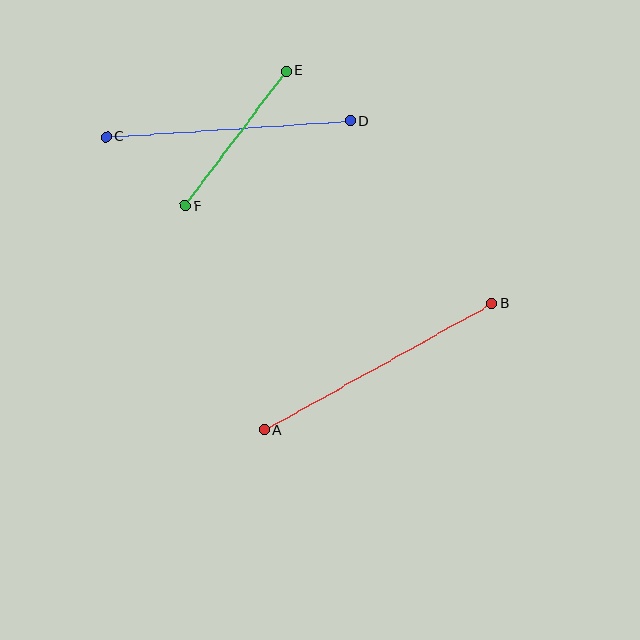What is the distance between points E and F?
The distance is approximately 169 pixels.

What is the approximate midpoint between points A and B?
The midpoint is at approximately (378, 367) pixels.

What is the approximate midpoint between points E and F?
The midpoint is at approximately (236, 138) pixels.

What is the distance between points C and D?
The distance is approximately 244 pixels.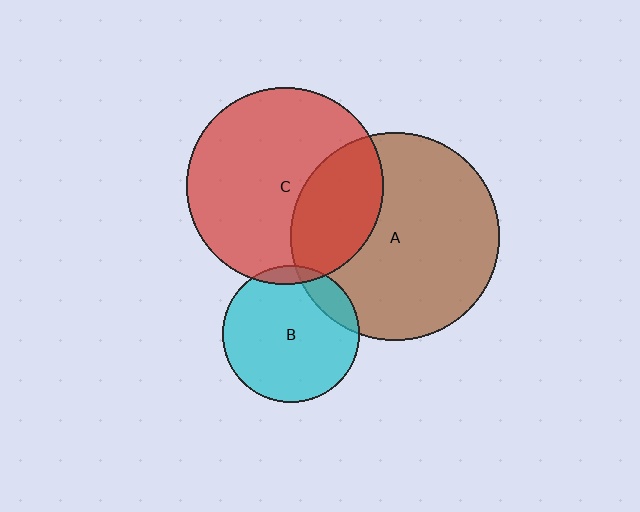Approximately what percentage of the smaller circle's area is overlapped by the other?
Approximately 30%.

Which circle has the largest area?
Circle A (brown).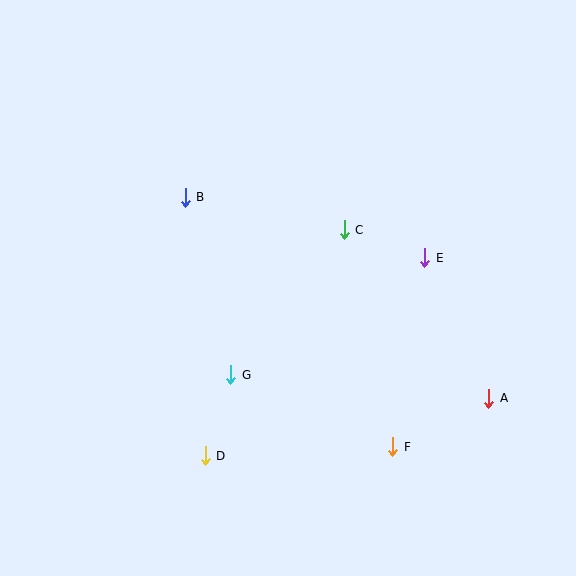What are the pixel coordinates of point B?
Point B is at (185, 197).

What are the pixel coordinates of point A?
Point A is at (489, 398).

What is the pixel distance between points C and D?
The distance between C and D is 265 pixels.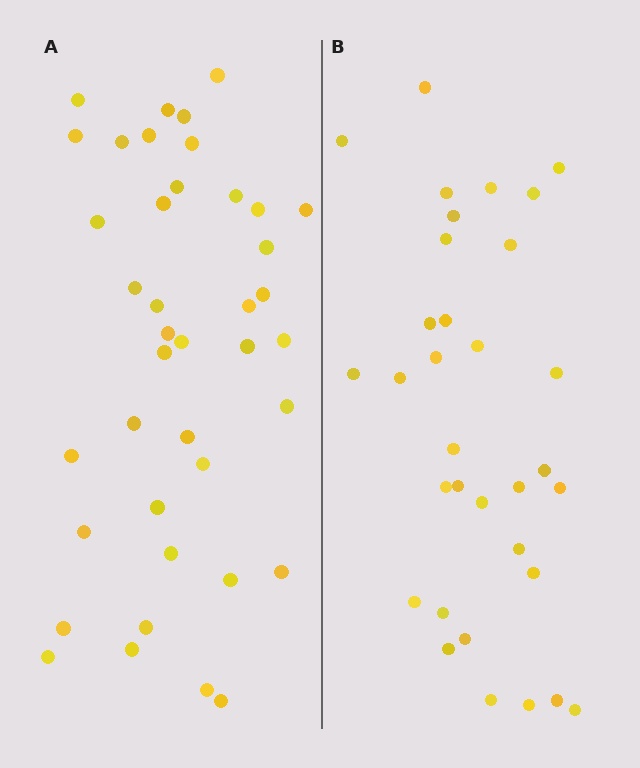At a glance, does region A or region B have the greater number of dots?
Region A (the left region) has more dots.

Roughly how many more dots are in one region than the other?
Region A has roughly 8 or so more dots than region B.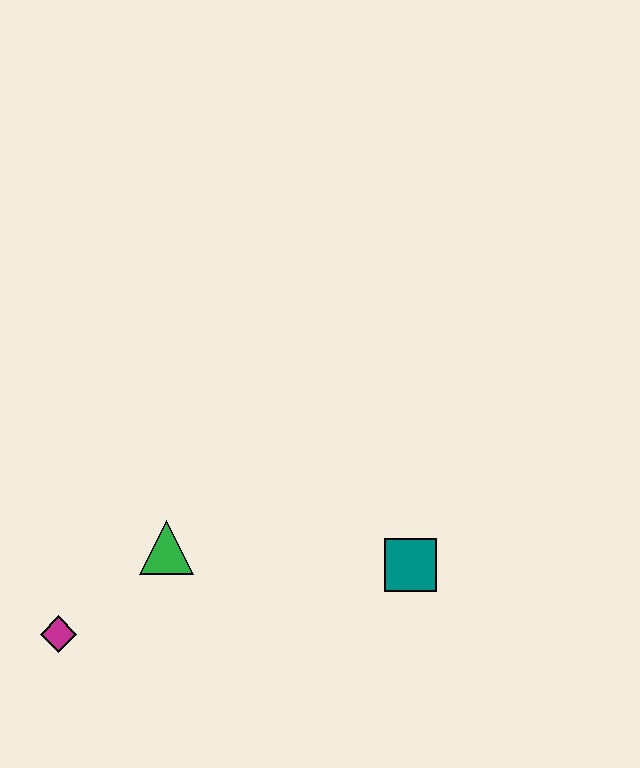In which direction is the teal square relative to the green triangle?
The teal square is to the right of the green triangle.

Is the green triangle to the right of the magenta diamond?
Yes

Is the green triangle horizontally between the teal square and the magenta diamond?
Yes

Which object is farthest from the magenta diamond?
The teal square is farthest from the magenta diamond.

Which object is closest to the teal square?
The green triangle is closest to the teal square.